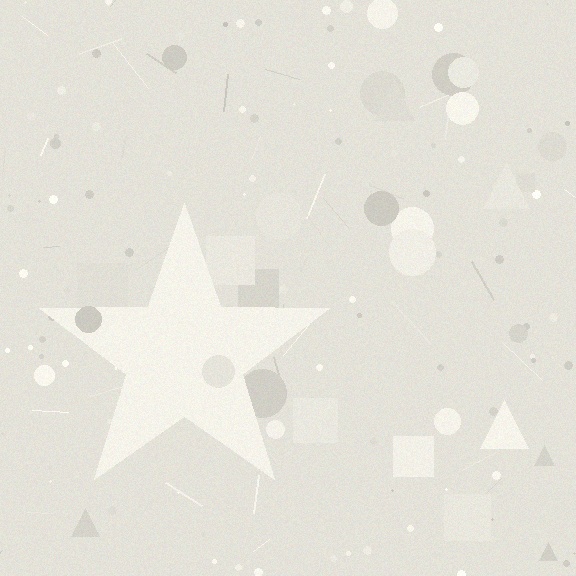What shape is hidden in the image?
A star is hidden in the image.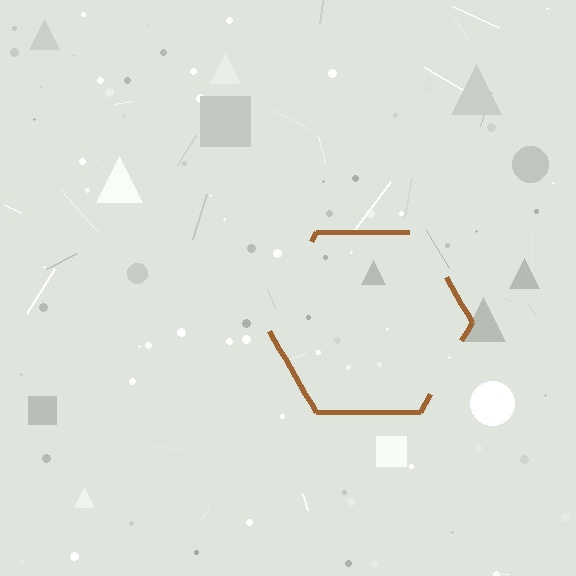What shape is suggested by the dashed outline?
The dashed outline suggests a hexagon.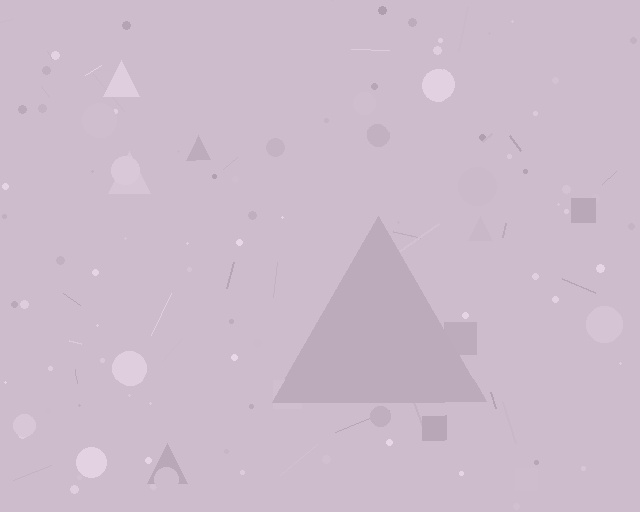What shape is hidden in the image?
A triangle is hidden in the image.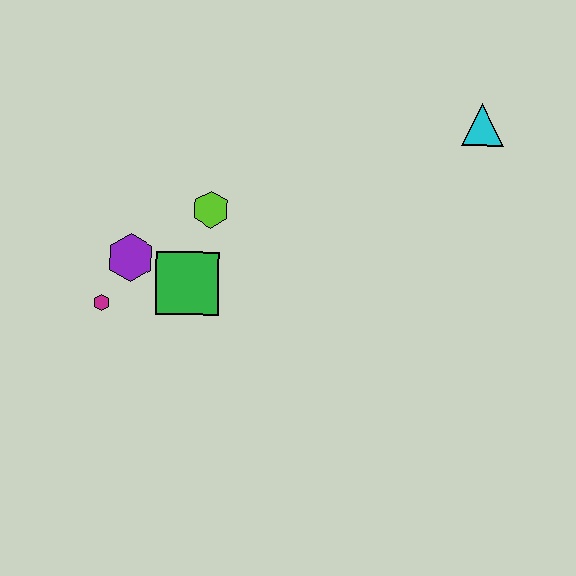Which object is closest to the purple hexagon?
The magenta hexagon is closest to the purple hexagon.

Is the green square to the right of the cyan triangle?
No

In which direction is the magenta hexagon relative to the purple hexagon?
The magenta hexagon is below the purple hexagon.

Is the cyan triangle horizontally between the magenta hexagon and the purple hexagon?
No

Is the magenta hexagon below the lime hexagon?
Yes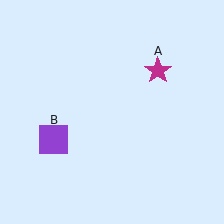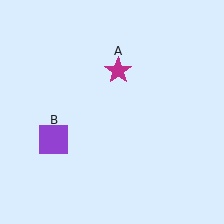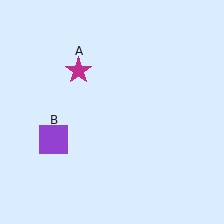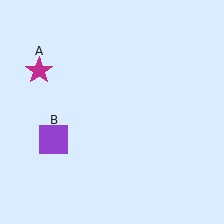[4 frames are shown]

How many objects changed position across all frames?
1 object changed position: magenta star (object A).